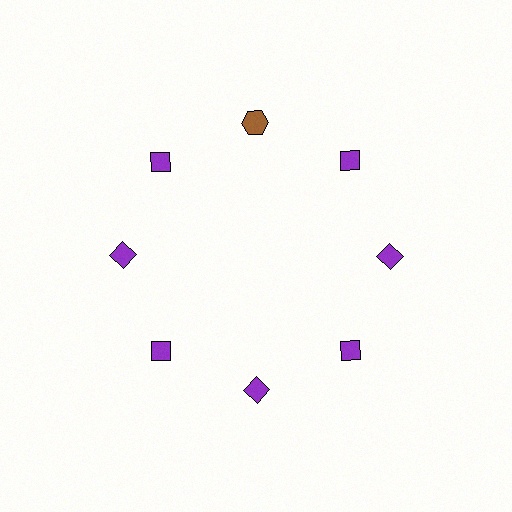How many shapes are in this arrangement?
There are 8 shapes arranged in a ring pattern.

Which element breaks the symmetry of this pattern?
The brown hexagon at roughly the 12 o'clock position breaks the symmetry. All other shapes are purple diamonds.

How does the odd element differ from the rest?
It differs in both color (brown instead of purple) and shape (hexagon instead of diamond).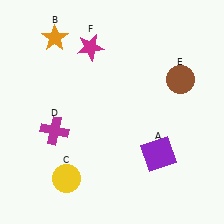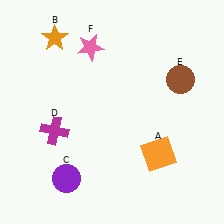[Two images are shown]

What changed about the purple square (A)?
In Image 1, A is purple. In Image 2, it changed to orange.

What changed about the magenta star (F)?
In Image 1, F is magenta. In Image 2, it changed to pink.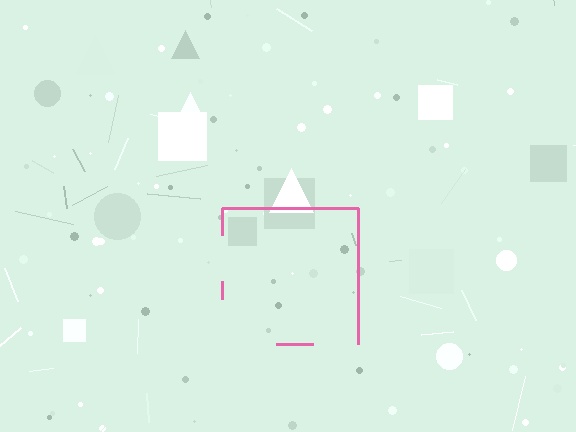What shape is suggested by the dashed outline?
The dashed outline suggests a square.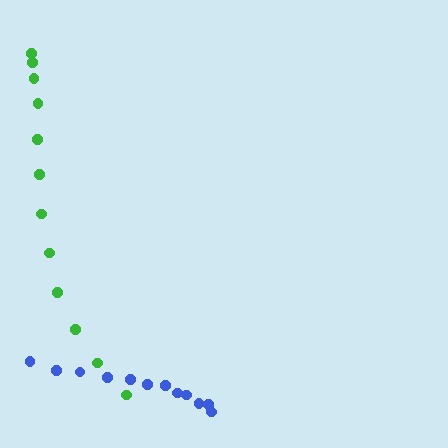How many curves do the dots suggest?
There are 2 distinct paths.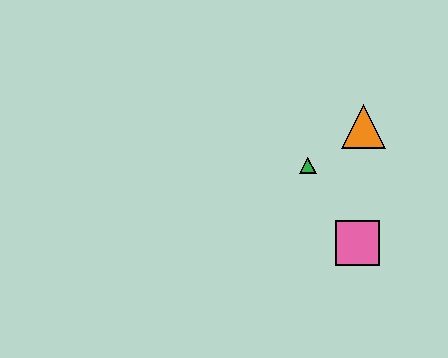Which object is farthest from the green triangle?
The pink square is farthest from the green triangle.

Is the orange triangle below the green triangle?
No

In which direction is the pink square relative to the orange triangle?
The pink square is below the orange triangle.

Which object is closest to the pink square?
The green triangle is closest to the pink square.